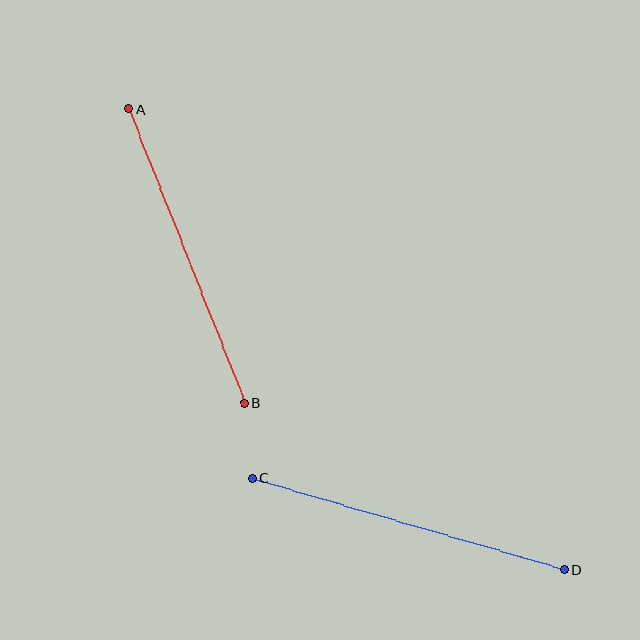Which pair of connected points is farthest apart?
Points C and D are farthest apart.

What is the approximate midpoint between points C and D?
The midpoint is at approximately (408, 524) pixels.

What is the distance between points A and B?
The distance is approximately 316 pixels.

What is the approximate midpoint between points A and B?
The midpoint is at approximately (187, 256) pixels.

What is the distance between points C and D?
The distance is approximately 325 pixels.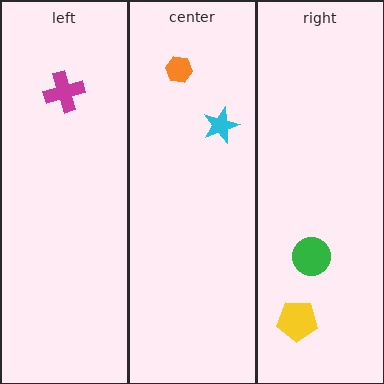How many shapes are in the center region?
2.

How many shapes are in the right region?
2.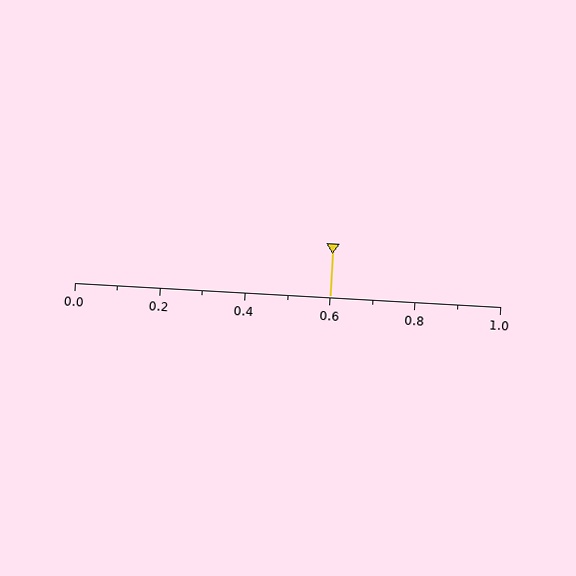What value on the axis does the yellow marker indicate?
The marker indicates approximately 0.6.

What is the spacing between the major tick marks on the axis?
The major ticks are spaced 0.2 apart.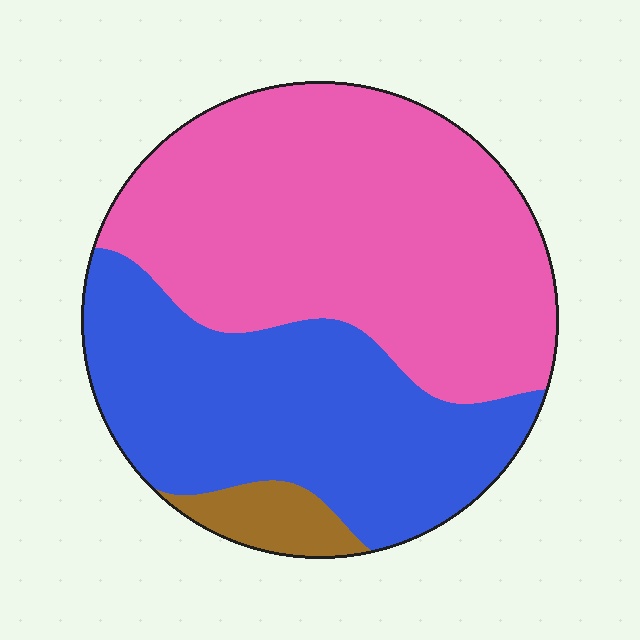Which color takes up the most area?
Pink, at roughly 55%.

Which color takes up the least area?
Brown, at roughly 5%.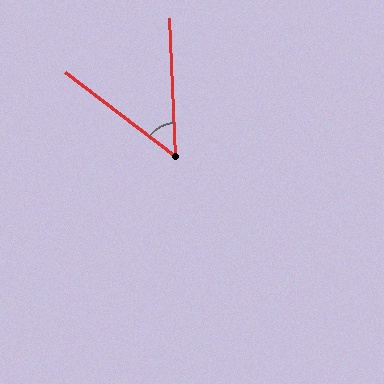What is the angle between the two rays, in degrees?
Approximately 50 degrees.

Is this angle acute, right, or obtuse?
It is acute.